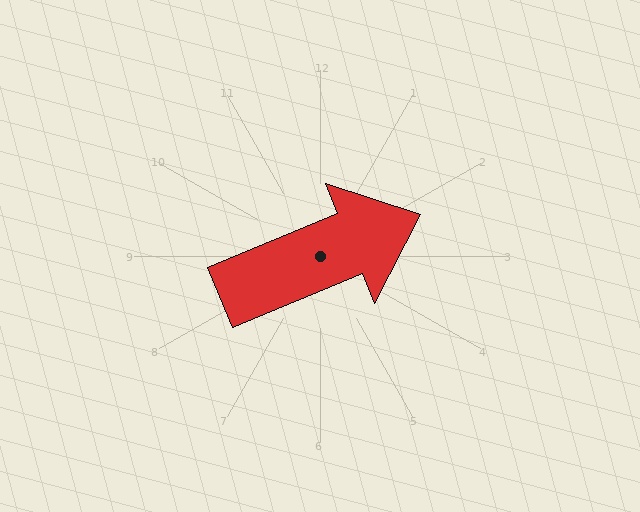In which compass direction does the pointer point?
East.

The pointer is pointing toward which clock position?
Roughly 2 o'clock.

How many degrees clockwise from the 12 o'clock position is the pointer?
Approximately 68 degrees.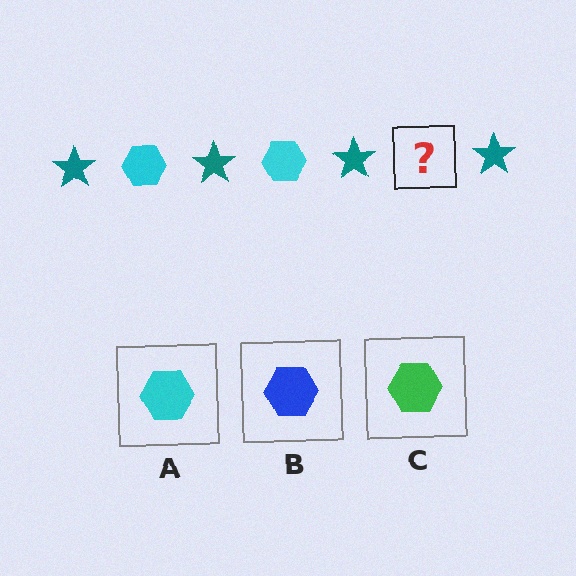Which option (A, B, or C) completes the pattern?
A.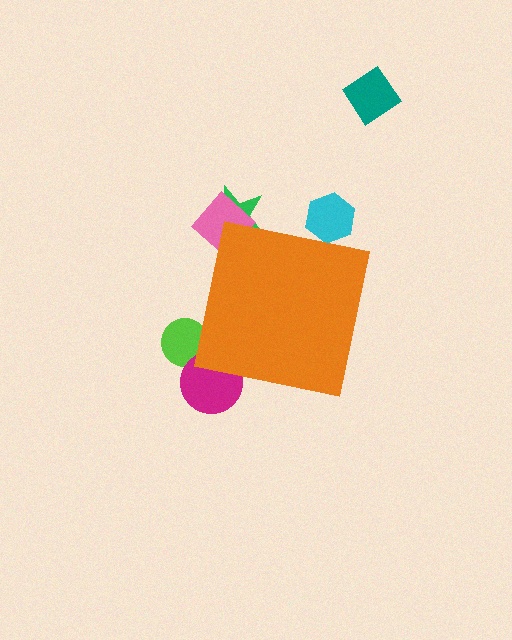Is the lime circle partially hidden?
Yes, the lime circle is partially hidden behind the orange square.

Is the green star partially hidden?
Yes, the green star is partially hidden behind the orange square.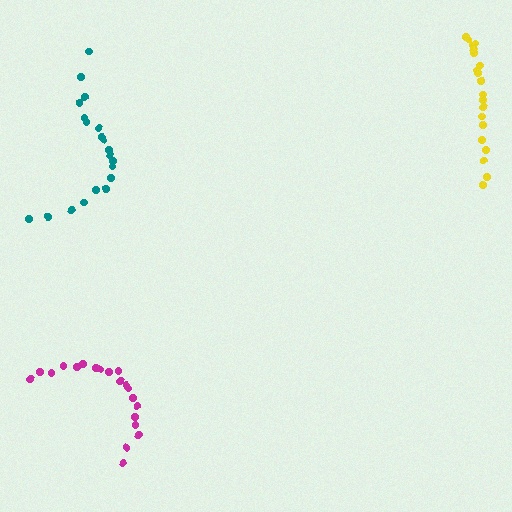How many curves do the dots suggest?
There are 3 distinct paths.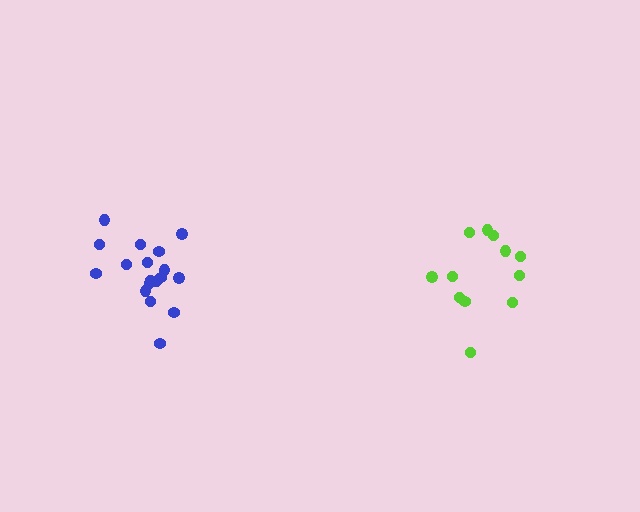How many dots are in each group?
Group 1: 12 dots, Group 2: 18 dots (30 total).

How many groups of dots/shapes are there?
There are 2 groups.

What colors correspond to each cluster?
The clusters are colored: lime, blue.